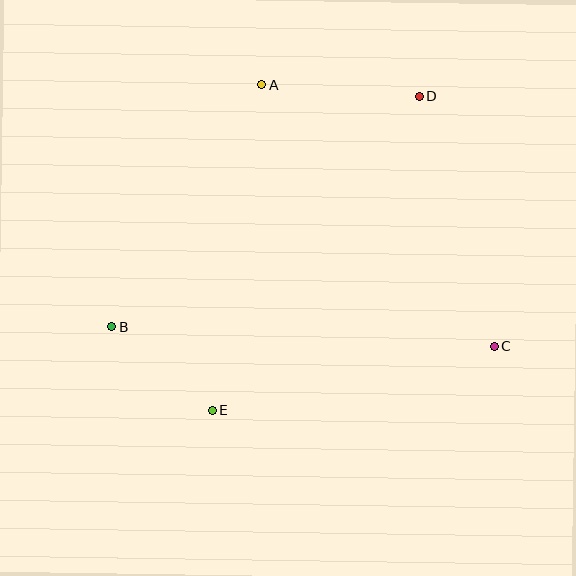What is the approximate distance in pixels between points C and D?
The distance between C and D is approximately 261 pixels.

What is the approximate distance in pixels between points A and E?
The distance between A and E is approximately 330 pixels.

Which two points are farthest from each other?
Points B and D are farthest from each other.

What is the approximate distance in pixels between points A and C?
The distance between A and C is approximately 351 pixels.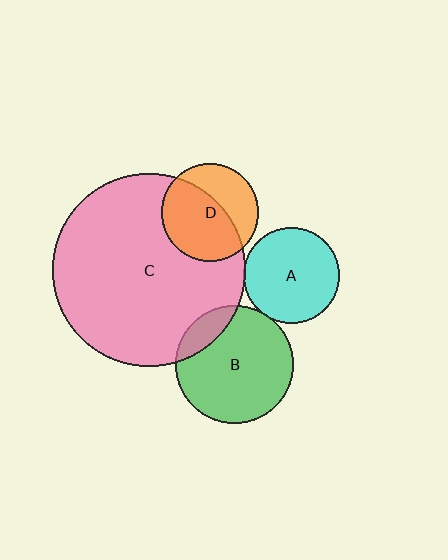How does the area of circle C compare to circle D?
Approximately 3.9 times.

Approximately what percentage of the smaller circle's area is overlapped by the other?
Approximately 5%.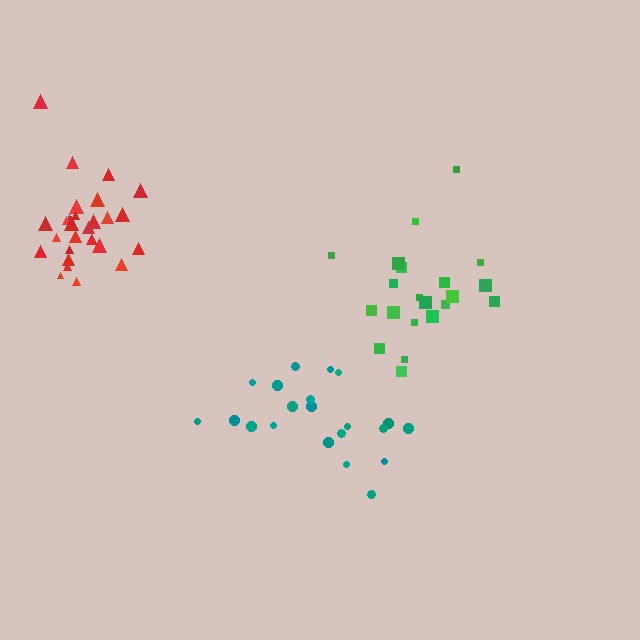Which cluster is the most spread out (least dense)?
Teal.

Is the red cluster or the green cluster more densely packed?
Red.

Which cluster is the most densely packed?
Red.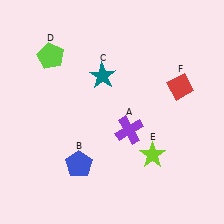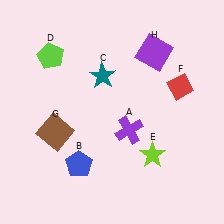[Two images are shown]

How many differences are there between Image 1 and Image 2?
There are 2 differences between the two images.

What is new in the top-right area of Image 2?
A purple square (H) was added in the top-right area of Image 2.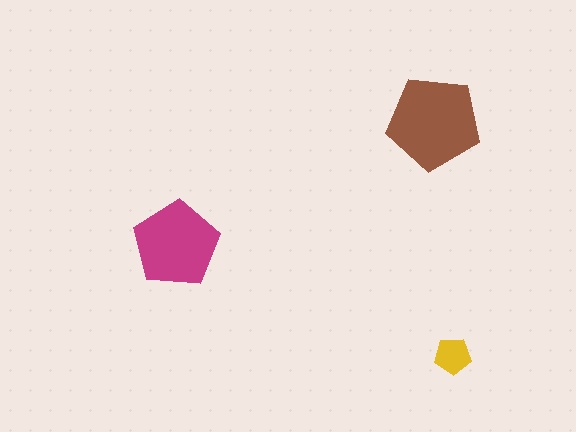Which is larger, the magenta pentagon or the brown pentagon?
The brown one.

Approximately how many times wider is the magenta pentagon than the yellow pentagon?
About 2.5 times wider.